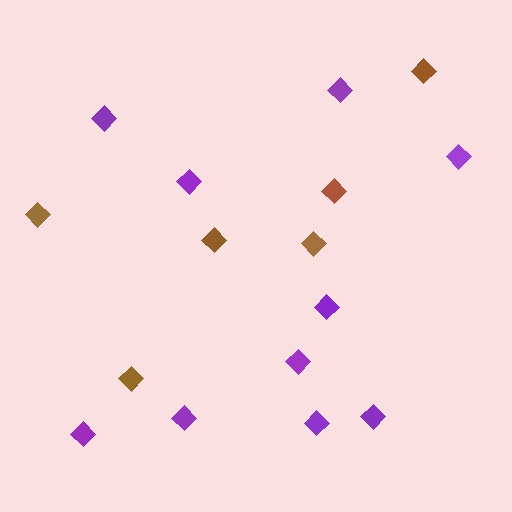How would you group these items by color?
There are 2 groups: one group of brown diamonds (6) and one group of purple diamonds (10).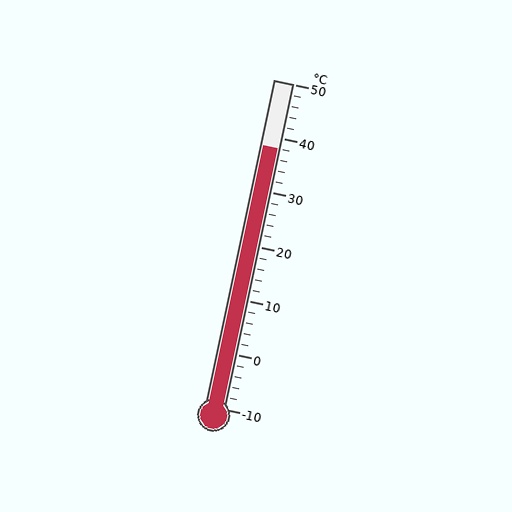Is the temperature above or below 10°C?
The temperature is above 10°C.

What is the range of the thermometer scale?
The thermometer scale ranges from -10°C to 50°C.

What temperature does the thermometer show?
The thermometer shows approximately 38°C.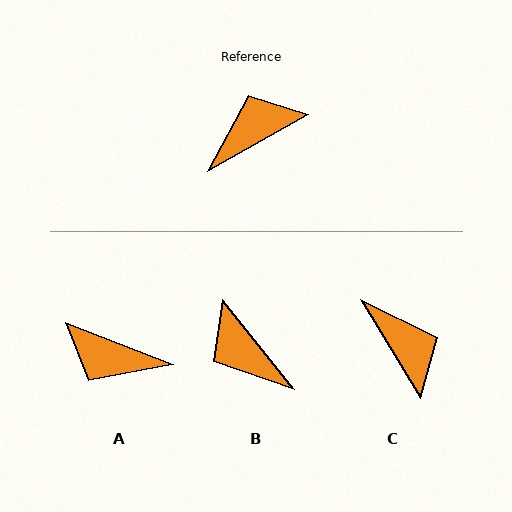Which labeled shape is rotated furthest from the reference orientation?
A, about 129 degrees away.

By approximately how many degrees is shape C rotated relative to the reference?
Approximately 88 degrees clockwise.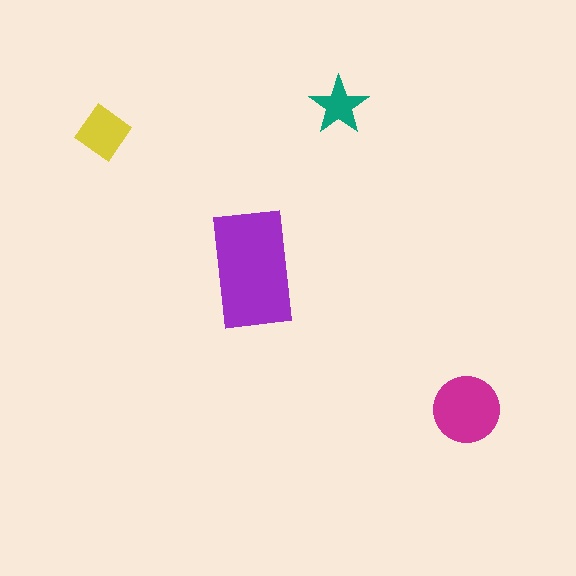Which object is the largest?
The purple rectangle.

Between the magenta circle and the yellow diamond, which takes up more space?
The magenta circle.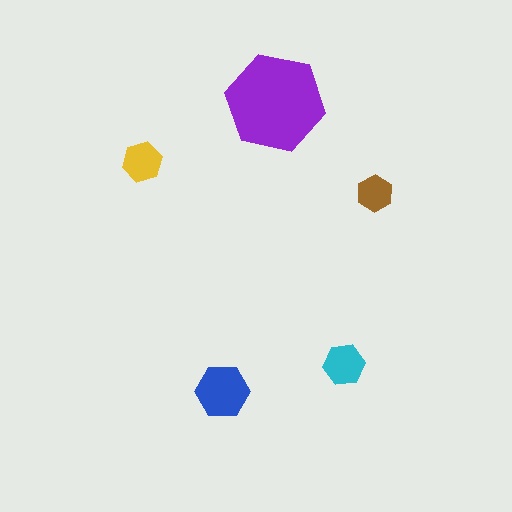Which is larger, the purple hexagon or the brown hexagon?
The purple one.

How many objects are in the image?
There are 5 objects in the image.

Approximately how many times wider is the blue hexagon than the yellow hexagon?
About 1.5 times wider.